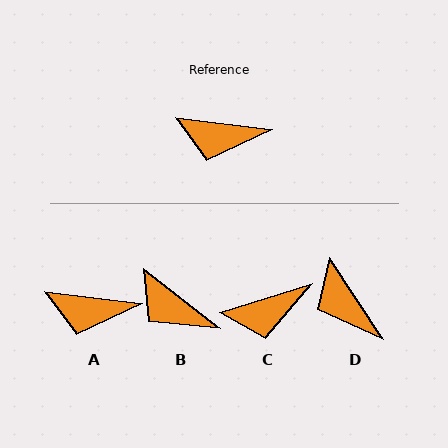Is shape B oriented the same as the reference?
No, it is off by about 31 degrees.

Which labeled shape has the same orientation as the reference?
A.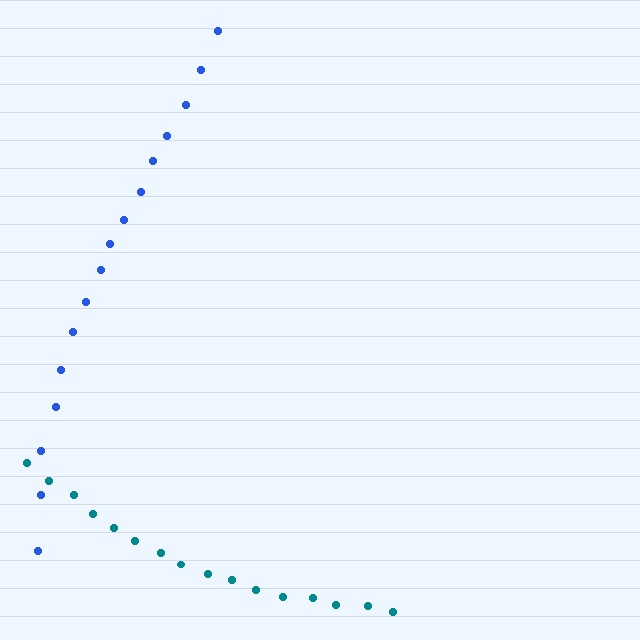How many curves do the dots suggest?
There are 2 distinct paths.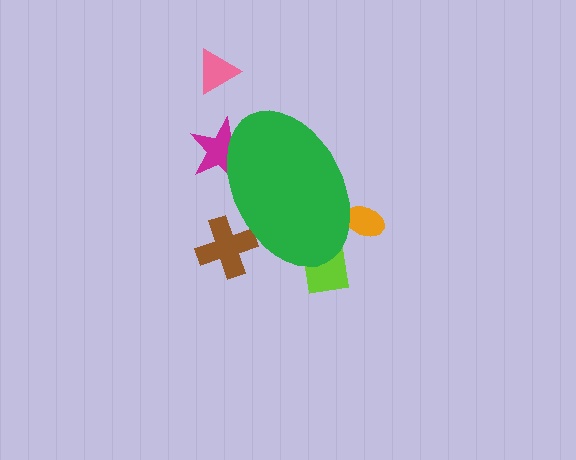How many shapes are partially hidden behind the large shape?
4 shapes are partially hidden.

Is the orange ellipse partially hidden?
Yes, the orange ellipse is partially hidden behind the green ellipse.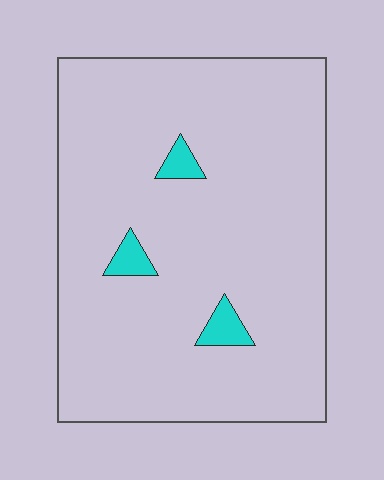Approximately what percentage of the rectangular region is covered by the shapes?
Approximately 5%.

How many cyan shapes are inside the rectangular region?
3.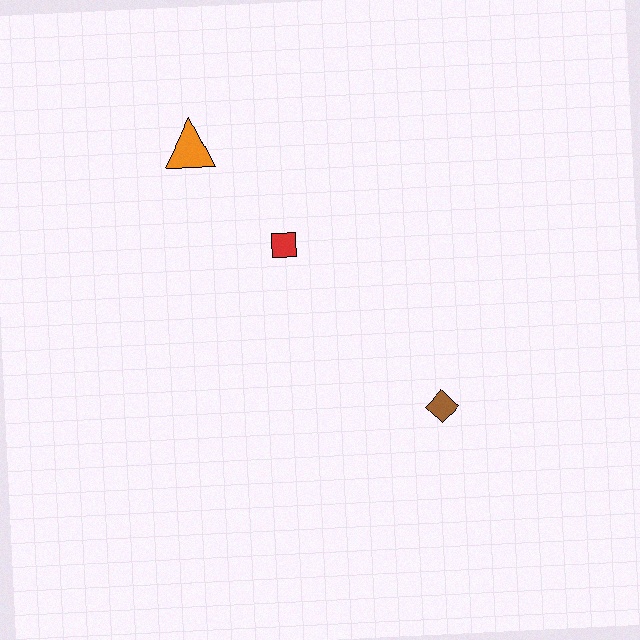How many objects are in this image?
There are 3 objects.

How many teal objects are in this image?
There are no teal objects.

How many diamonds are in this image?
There is 1 diamond.